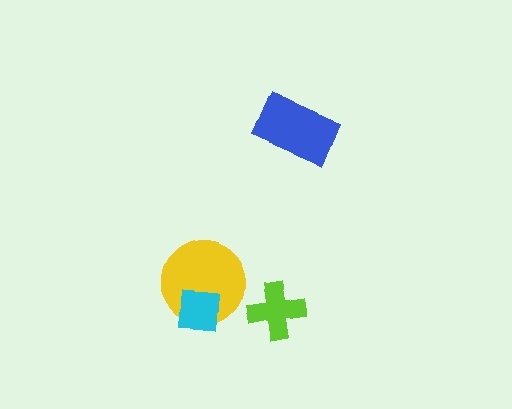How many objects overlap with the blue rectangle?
0 objects overlap with the blue rectangle.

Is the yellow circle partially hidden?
Yes, it is partially covered by another shape.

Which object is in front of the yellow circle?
The cyan square is in front of the yellow circle.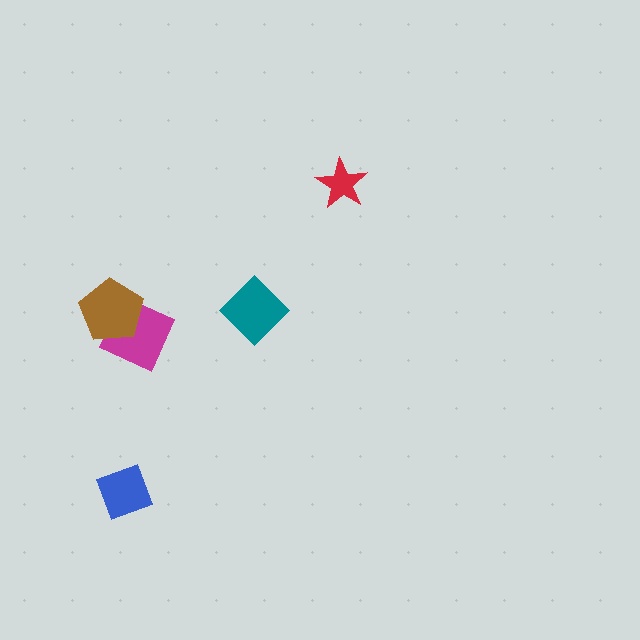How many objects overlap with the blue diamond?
0 objects overlap with the blue diamond.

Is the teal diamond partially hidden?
No, no other shape covers it.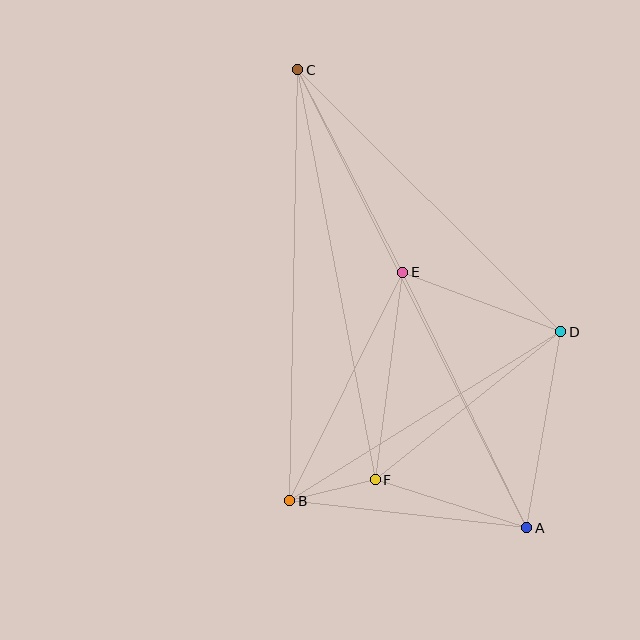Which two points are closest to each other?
Points B and F are closest to each other.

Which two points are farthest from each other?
Points A and C are farthest from each other.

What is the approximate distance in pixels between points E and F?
The distance between E and F is approximately 210 pixels.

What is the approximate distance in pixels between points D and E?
The distance between D and E is approximately 169 pixels.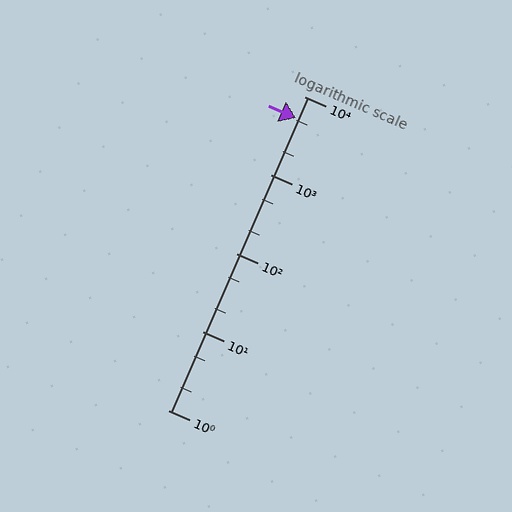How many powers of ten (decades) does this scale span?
The scale spans 4 decades, from 1 to 10000.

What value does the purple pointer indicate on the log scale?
The pointer indicates approximately 5300.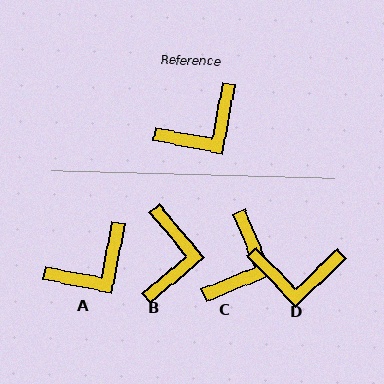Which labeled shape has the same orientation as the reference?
A.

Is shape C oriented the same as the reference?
No, it is off by about 33 degrees.